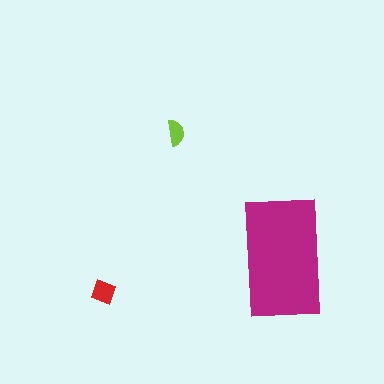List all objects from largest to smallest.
The magenta rectangle, the red diamond, the lime semicircle.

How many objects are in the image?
There are 3 objects in the image.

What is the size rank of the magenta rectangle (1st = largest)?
1st.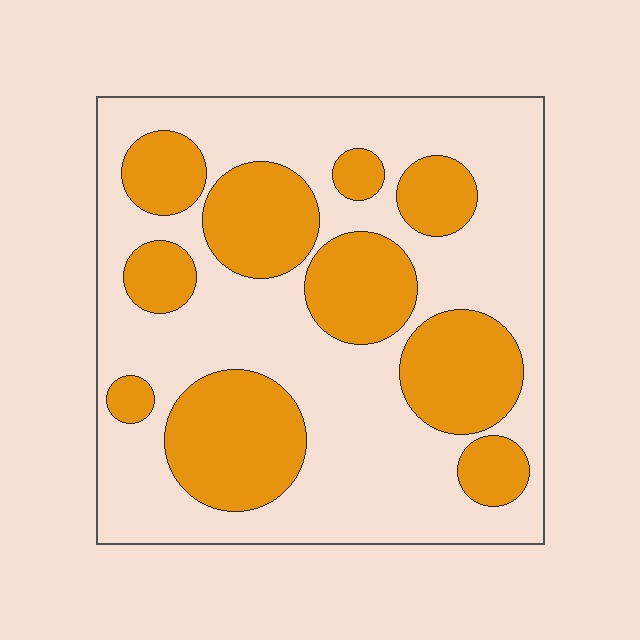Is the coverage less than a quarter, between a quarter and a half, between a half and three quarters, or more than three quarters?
Between a quarter and a half.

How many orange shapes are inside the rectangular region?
10.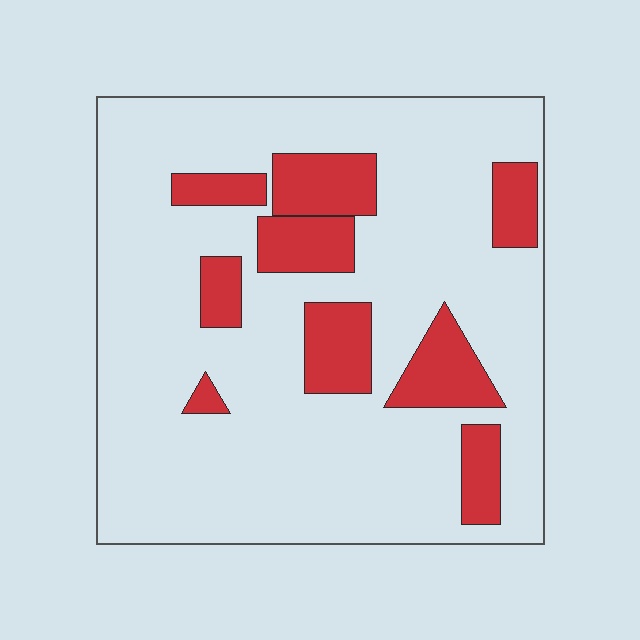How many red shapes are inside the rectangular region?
9.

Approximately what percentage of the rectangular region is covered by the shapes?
Approximately 20%.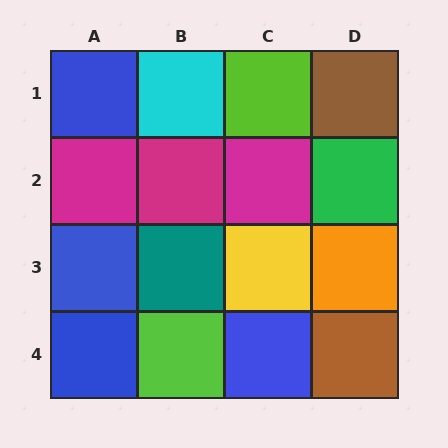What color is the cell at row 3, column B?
Teal.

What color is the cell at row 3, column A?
Blue.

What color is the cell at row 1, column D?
Brown.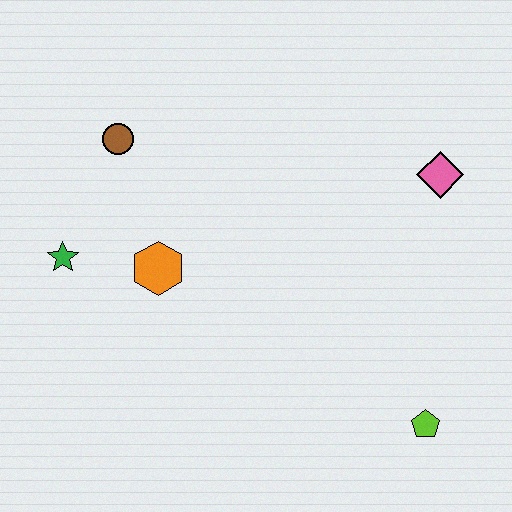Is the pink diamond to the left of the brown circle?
No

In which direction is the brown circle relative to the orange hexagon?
The brown circle is above the orange hexagon.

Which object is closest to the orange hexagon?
The green star is closest to the orange hexagon.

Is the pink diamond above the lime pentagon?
Yes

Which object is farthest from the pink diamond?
The green star is farthest from the pink diamond.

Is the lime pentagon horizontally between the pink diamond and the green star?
Yes